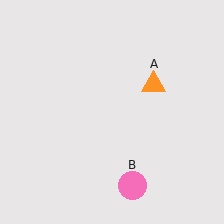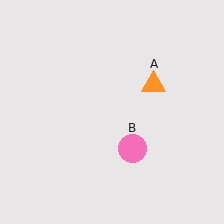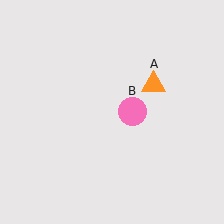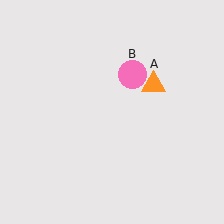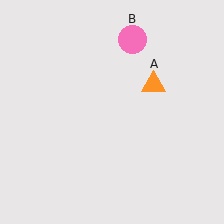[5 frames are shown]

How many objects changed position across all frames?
1 object changed position: pink circle (object B).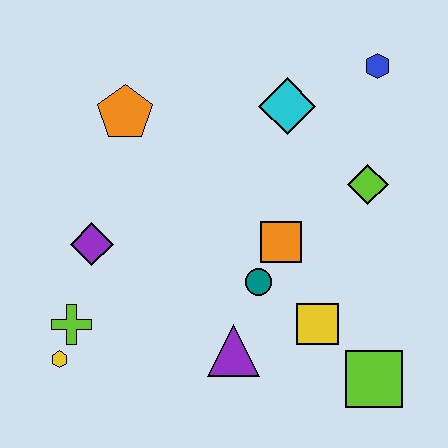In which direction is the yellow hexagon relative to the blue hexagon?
The yellow hexagon is to the left of the blue hexagon.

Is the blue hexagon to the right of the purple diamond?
Yes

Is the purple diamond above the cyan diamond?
No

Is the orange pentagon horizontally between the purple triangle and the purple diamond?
Yes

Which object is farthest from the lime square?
The orange pentagon is farthest from the lime square.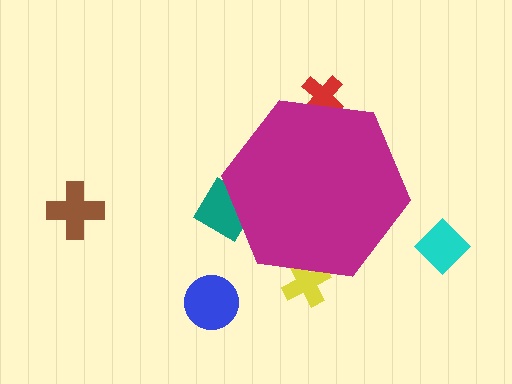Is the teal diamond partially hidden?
Yes, the teal diamond is partially hidden behind the magenta hexagon.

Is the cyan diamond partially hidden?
No, the cyan diamond is fully visible.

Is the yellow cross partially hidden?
Yes, the yellow cross is partially hidden behind the magenta hexagon.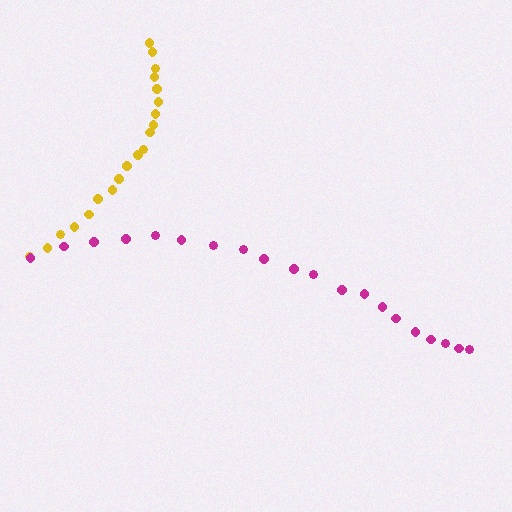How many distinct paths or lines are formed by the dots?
There are 2 distinct paths.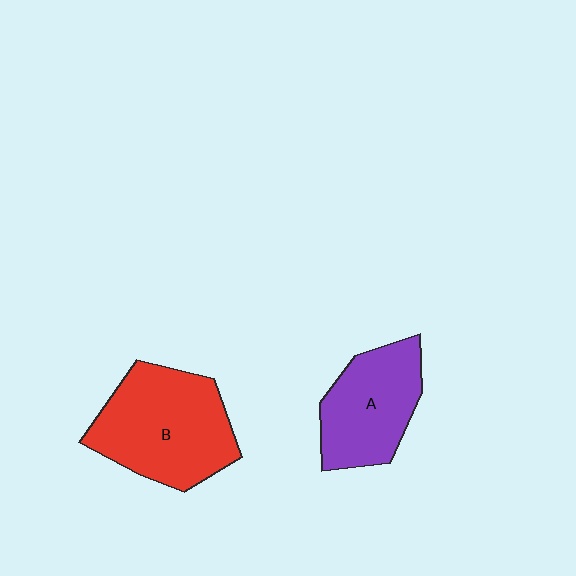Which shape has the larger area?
Shape B (red).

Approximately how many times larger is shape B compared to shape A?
Approximately 1.3 times.